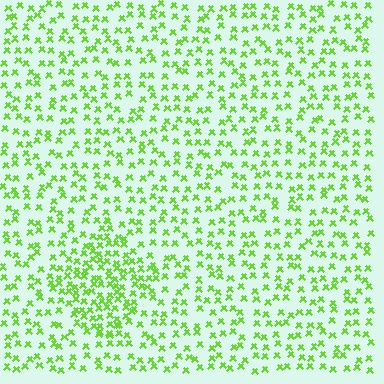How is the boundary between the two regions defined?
The boundary is defined by a change in element density (approximately 2.0x ratio). All elements are the same color, size, and shape.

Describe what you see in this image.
The image contains small lime elements arranged at two different densities. A diamond-shaped region is visible where the elements are more densely packed than the surrounding area.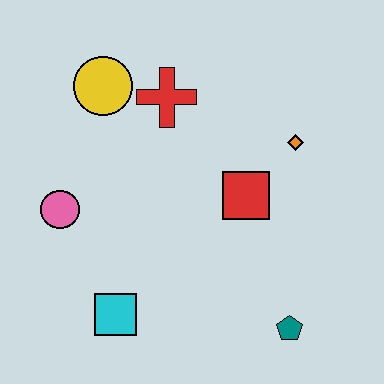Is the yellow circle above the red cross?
Yes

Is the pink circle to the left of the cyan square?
Yes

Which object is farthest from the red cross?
The teal pentagon is farthest from the red cross.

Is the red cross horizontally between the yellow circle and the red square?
Yes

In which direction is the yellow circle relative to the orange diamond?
The yellow circle is to the left of the orange diamond.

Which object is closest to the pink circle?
The cyan square is closest to the pink circle.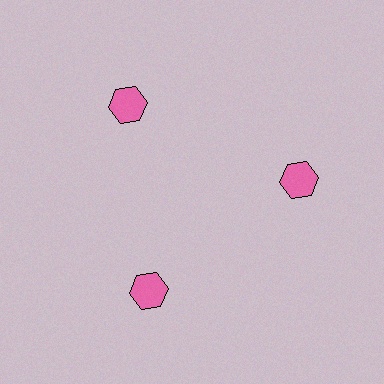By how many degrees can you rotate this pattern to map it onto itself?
The pattern maps onto itself every 120 degrees of rotation.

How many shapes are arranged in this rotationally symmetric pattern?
There are 3 shapes, arranged in 3 groups of 1.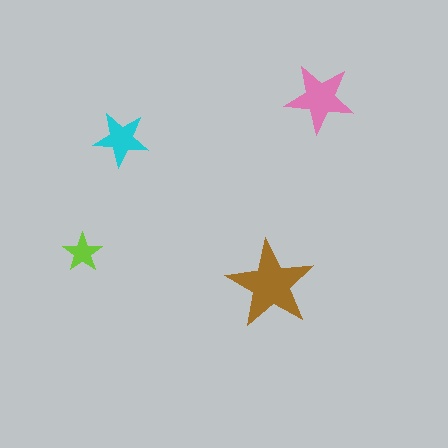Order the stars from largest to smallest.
the brown one, the pink one, the cyan one, the lime one.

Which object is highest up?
The pink star is topmost.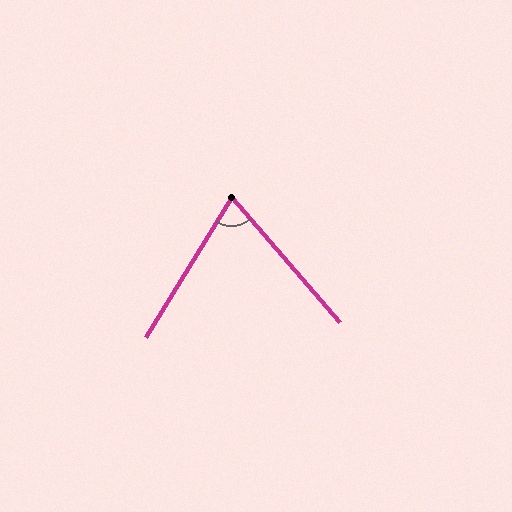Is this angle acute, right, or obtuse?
It is acute.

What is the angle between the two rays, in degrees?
Approximately 72 degrees.